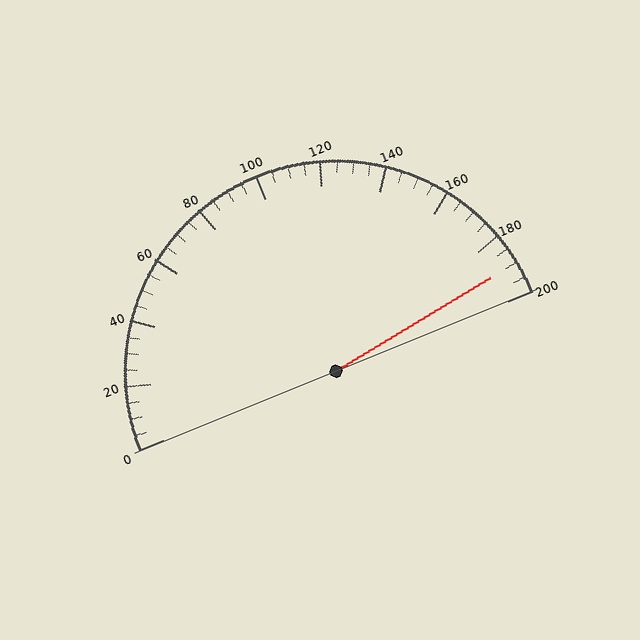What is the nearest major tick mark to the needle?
The nearest major tick mark is 200.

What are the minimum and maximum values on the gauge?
The gauge ranges from 0 to 200.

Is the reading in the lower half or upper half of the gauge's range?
The reading is in the upper half of the range (0 to 200).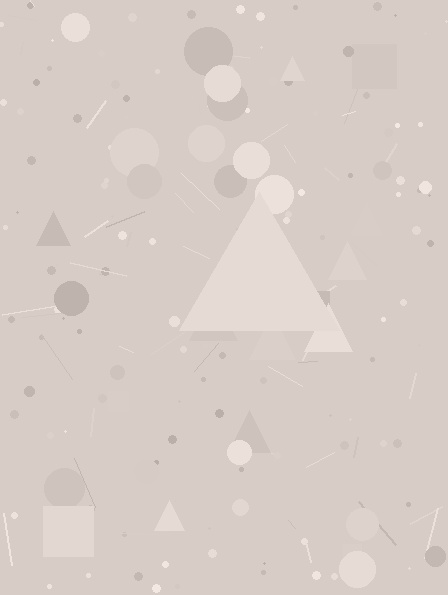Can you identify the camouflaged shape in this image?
The camouflaged shape is a triangle.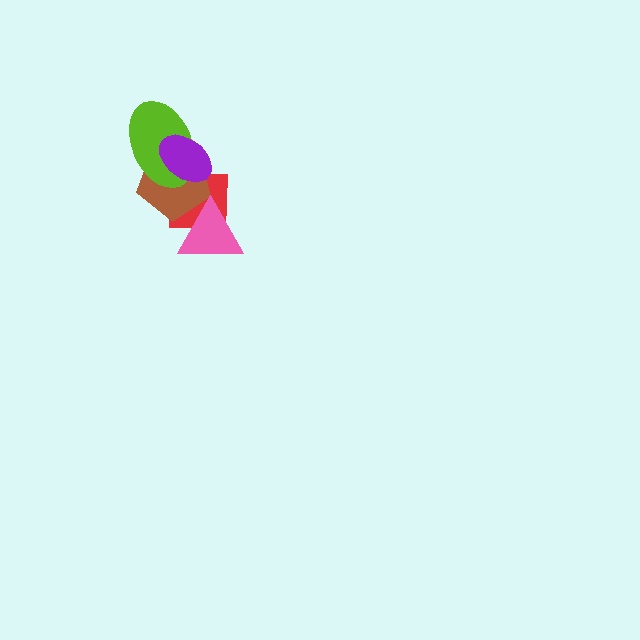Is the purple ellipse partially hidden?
No, no other shape covers it.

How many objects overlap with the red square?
3 objects overlap with the red square.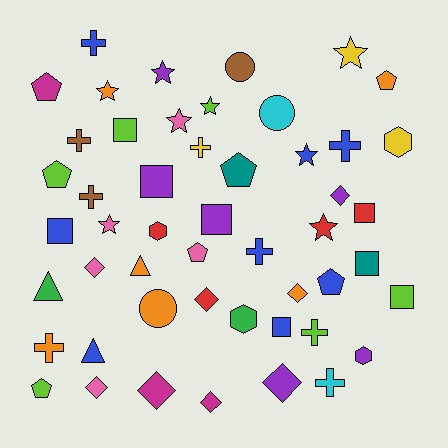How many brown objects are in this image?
There are 3 brown objects.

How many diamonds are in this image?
There are 8 diamonds.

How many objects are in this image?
There are 50 objects.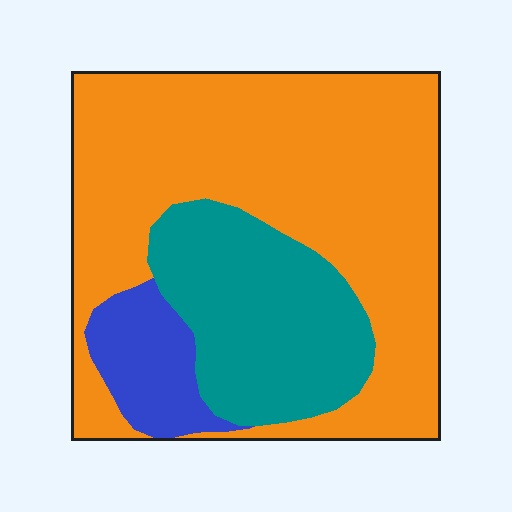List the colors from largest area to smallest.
From largest to smallest: orange, teal, blue.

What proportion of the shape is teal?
Teal takes up about one quarter (1/4) of the shape.